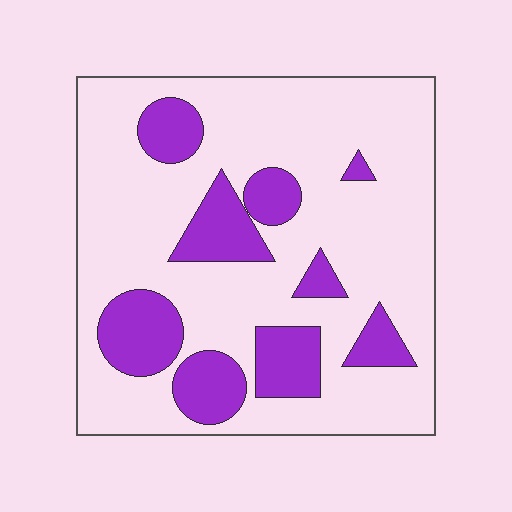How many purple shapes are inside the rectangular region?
9.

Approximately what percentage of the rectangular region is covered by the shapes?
Approximately 25%.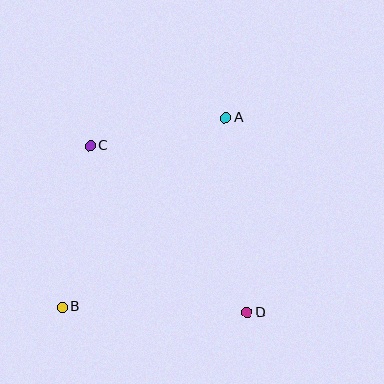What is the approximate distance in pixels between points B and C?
The distance between B and C is approximately 164 pixels.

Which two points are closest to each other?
Points A and C are closest to each other.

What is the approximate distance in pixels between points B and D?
The distance between B and D is approximately 185 pixels.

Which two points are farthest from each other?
Points A and B are farthest from each other.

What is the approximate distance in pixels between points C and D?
The distance between C and D is approximately 229 pixels.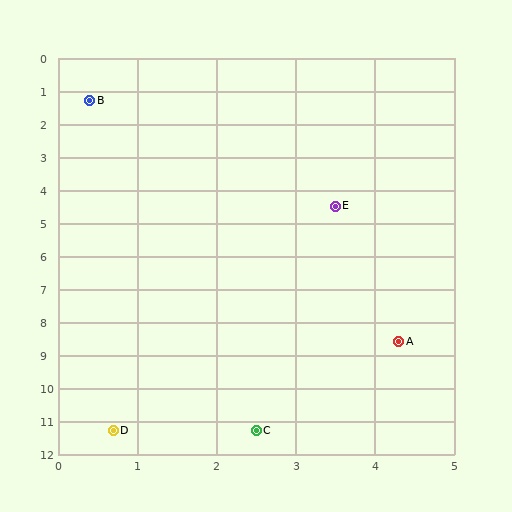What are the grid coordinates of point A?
Point A is at approximately (4.3, 8.6).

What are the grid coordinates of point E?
Point E is at approximately (3.5, 4.5).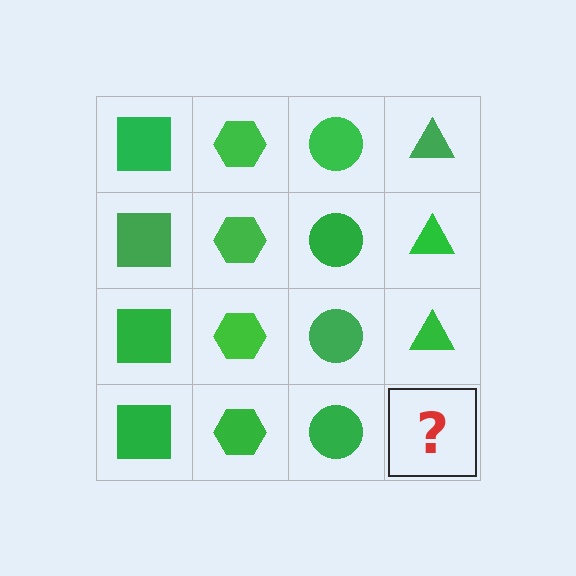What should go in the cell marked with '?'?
The missing cell should contain a green triangle.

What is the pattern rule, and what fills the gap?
The rule is that each column has a consistent shape. The gap should be filled with a green triangle.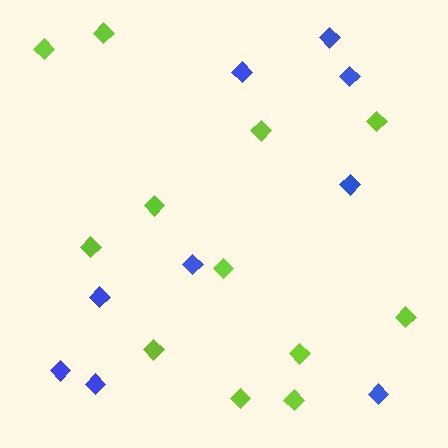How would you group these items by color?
There are 2 groups: one group of blue diamonds (9) and one group of lime diamonds (12).